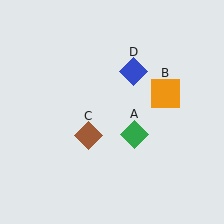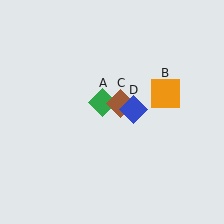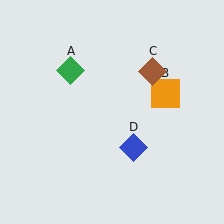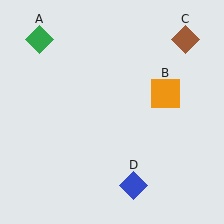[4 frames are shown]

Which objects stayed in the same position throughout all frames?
Orange square (object B) remained stationary.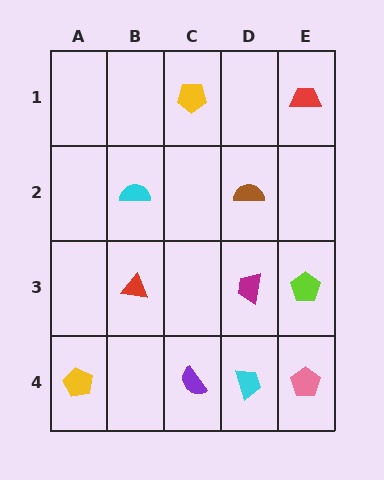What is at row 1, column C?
A yellow pentagon.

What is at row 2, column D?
A brown semicircle.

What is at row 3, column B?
A red triangle.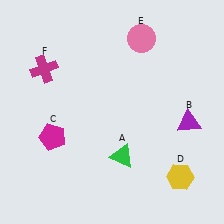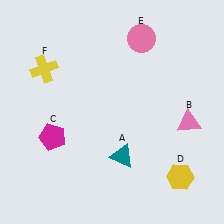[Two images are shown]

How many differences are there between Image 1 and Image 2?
There are 3 differences between the two images.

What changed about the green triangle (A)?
In Image 1, A is green. In Image 2, it changed to teal.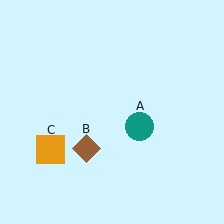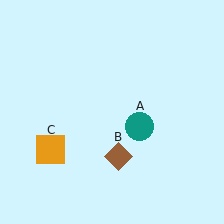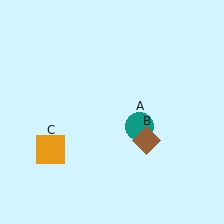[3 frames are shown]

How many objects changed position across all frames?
1 object changed position: brown diamond (object B).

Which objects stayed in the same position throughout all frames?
Teal circle (object A) and orange square (object C) remained stationary.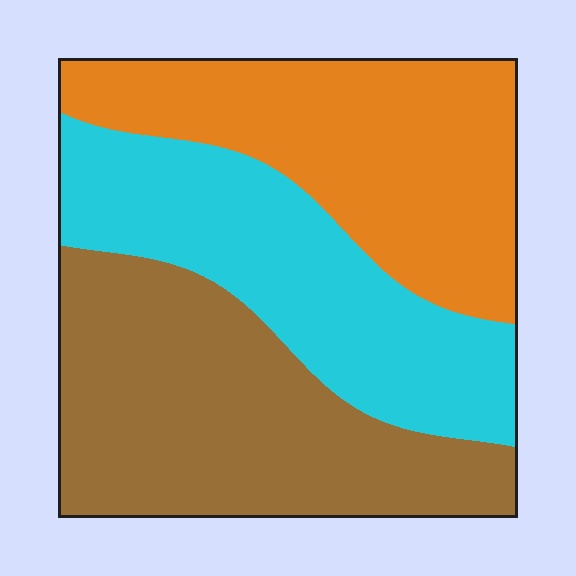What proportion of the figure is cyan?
Cyan covers around 30% of the figure.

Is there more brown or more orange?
Brown.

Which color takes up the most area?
Brown, at roughly 35%.